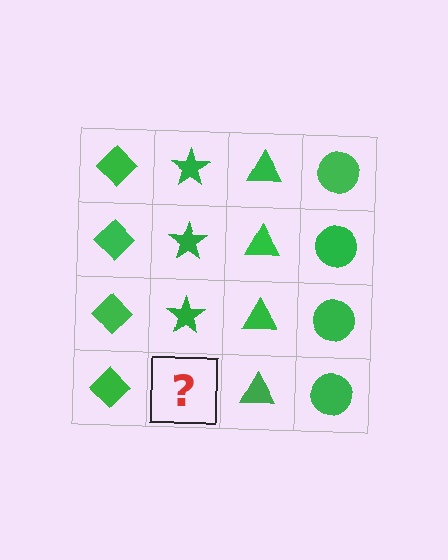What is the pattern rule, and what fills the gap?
The rule is that each column has a consistent shape. The gap should be filled with a green star.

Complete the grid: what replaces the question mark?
The question mark should be replaced with a green star.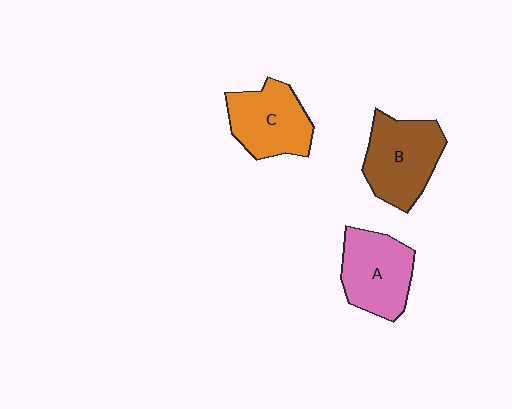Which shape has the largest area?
Shape B (brown).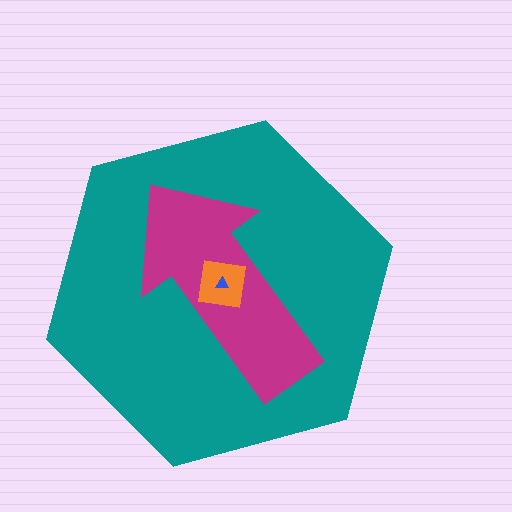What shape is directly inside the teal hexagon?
The magenta arrow.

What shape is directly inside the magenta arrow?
The orange square.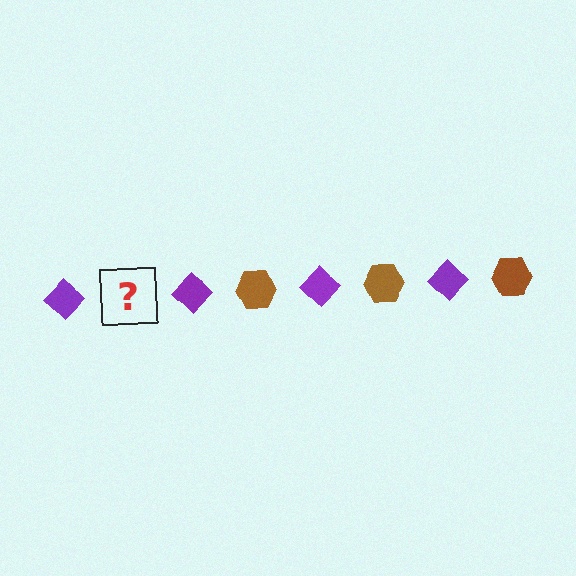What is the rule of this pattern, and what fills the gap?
The rule is that the pattern alternates between purple diamond and brown hexagon. The gap should be filled with a brown hexagon.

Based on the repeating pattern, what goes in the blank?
The blank should be a brown hexagon.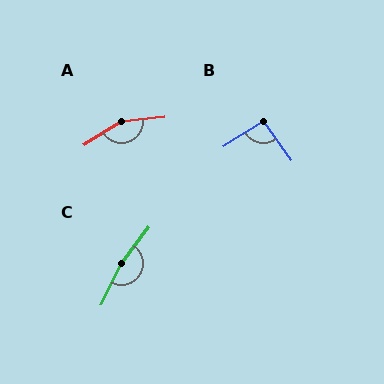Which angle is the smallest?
B, at approximately 93 degrees.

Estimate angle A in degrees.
Approximately 154 degrees.